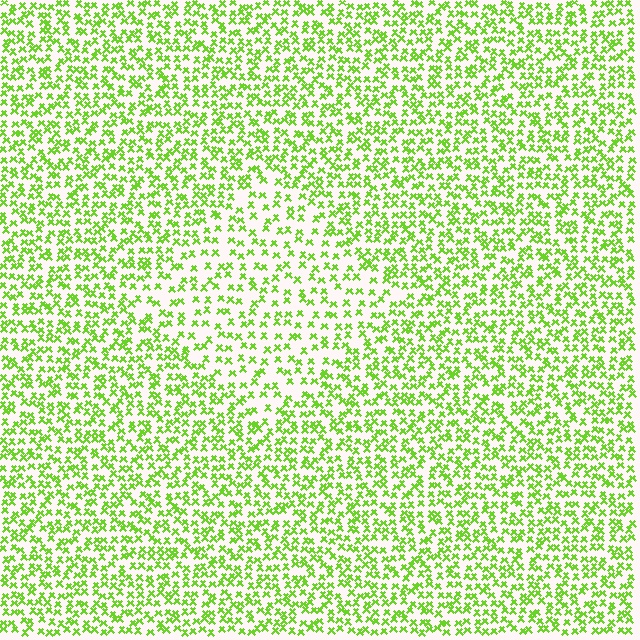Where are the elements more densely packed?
The elements are more densely packed outside the diamond boundary.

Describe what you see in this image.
The image contains small lime elements arranged at two different densities. A diamond-shaped region is visible where the elements are less densely packed than the surrounding area.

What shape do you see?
I see a diamond.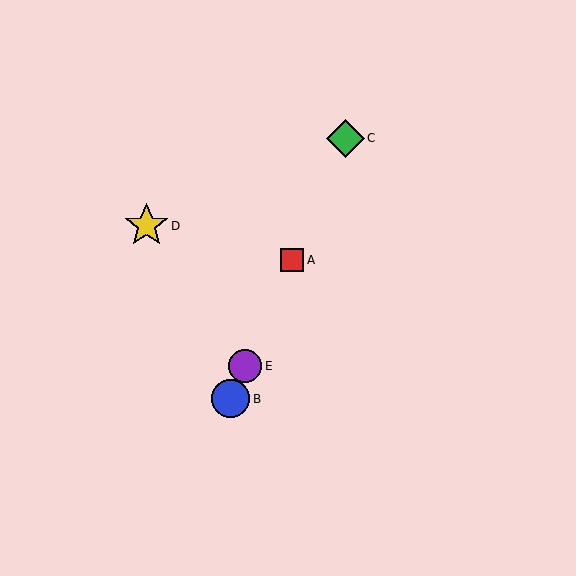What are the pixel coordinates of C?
Object C is at (345, 138).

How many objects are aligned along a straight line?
4 objects (A, B, C, E) are aligned along a straight line.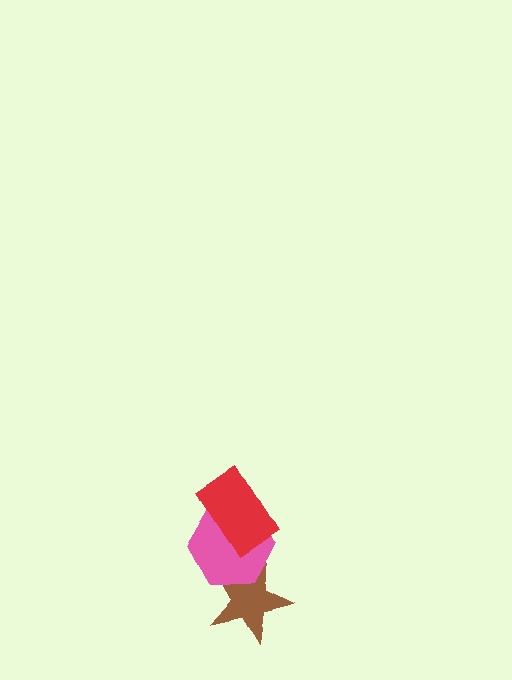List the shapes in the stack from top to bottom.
From top to bottom: the red rectangle, the pink hexagon, the brown star.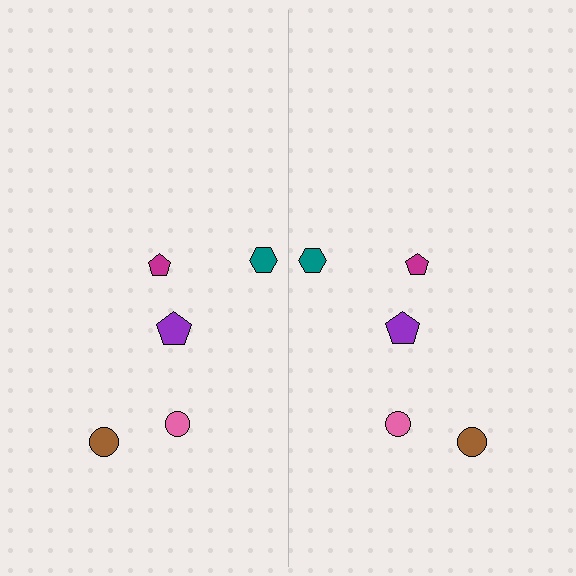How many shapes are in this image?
There are 10 shapes in this image.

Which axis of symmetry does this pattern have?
The pattern has a vertical axis of symmetry running through the center of the image.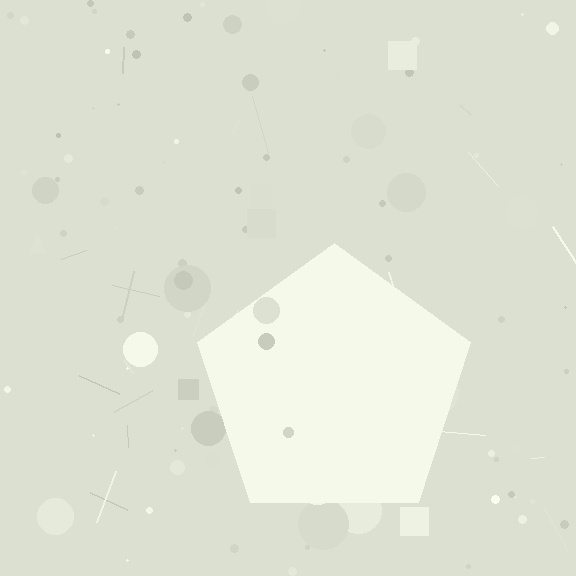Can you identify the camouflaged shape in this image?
The camouflaged shape is a pentagon.